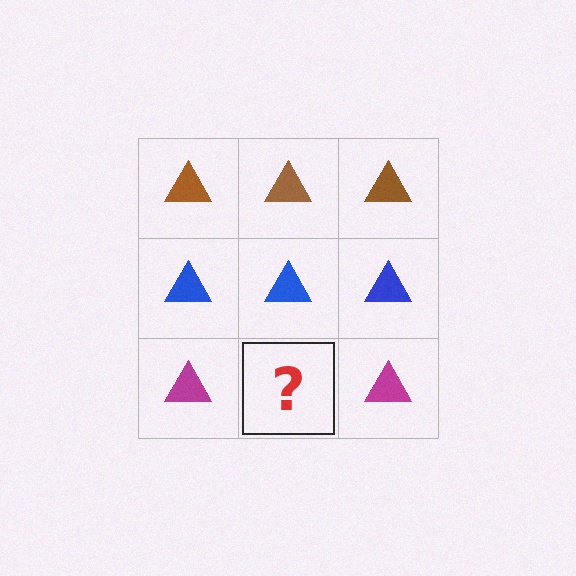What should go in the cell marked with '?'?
The missing cell should contain a magenta triangle.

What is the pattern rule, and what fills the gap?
The rule is that each row has a consistent color. The gap should be filled with a magenta triangle.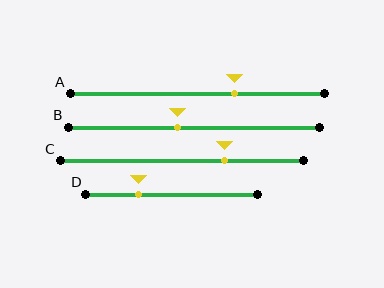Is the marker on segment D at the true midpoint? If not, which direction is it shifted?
No, the marker on segment D is shifted to the left by about 19% of the segment length.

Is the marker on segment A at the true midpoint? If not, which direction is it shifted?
No, the marker on segment A is shifted to the right by about 15% of the segment length.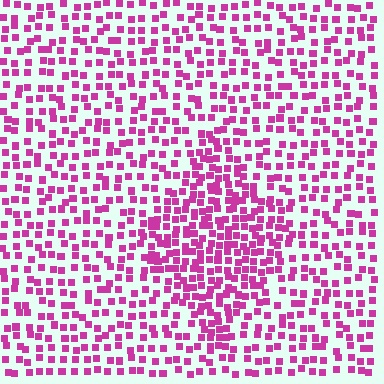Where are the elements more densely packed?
The elements are more densely packed inside the diamond boundary.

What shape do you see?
I see a diamond.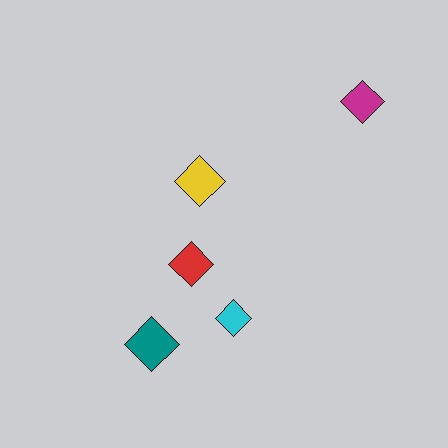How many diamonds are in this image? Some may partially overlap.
There are 5 diamonds.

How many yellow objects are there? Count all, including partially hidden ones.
There is 1 yellow object.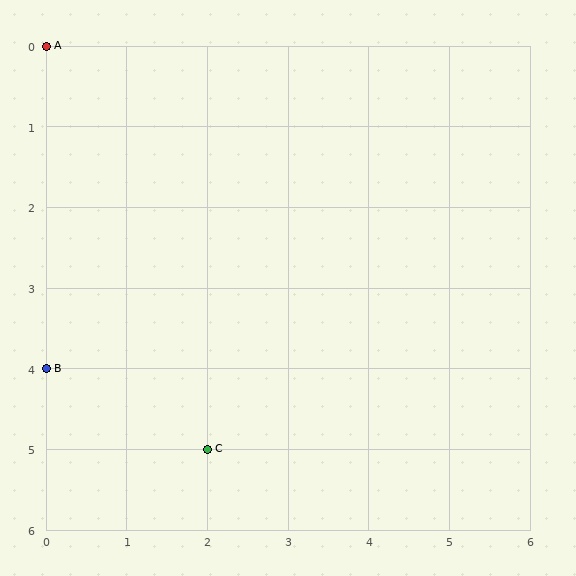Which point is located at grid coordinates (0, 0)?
Point A is at (0, 0).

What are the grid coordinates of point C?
Point C is at grid coordinates (2, 5).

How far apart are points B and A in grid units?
Points B and A are 4 rows apart.